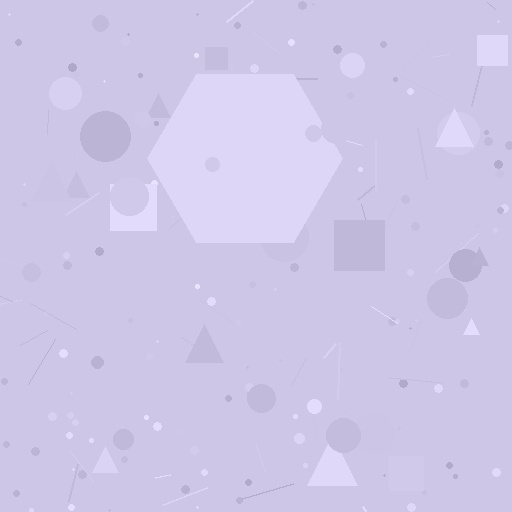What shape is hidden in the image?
A hexagon is hidden in the image.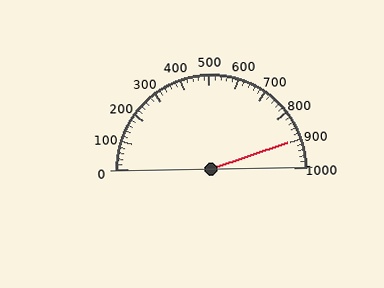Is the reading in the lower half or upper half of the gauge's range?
The reading is in the upper half of the range (0 to 1000).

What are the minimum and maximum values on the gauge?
The gauge ranges from 0 to 1000.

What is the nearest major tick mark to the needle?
The nearest major tick mark is 900.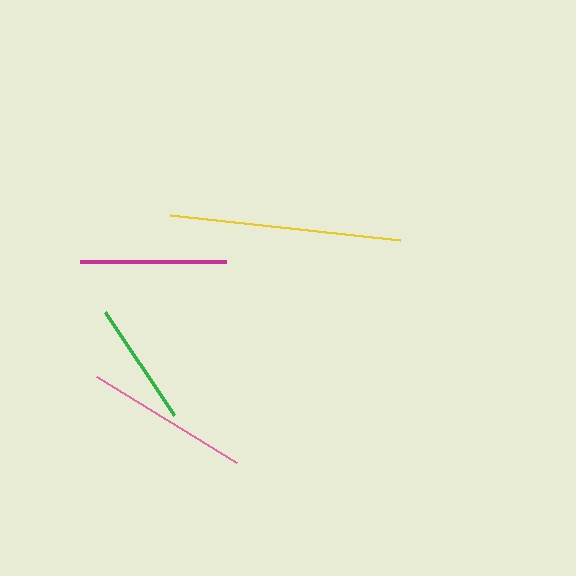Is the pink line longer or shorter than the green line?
The pink line is longer than the green line.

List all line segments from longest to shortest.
From longest to shortest: yellow, pink, magenta, green.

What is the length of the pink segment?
The pink segment is approximately 165 pixels long.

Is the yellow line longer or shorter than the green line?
The yellow line is longer than the green line.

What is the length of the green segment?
The green segment is approximately 124 pixels long.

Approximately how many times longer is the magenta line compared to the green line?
The magenta line is approximately 1.2 times the length of the green line.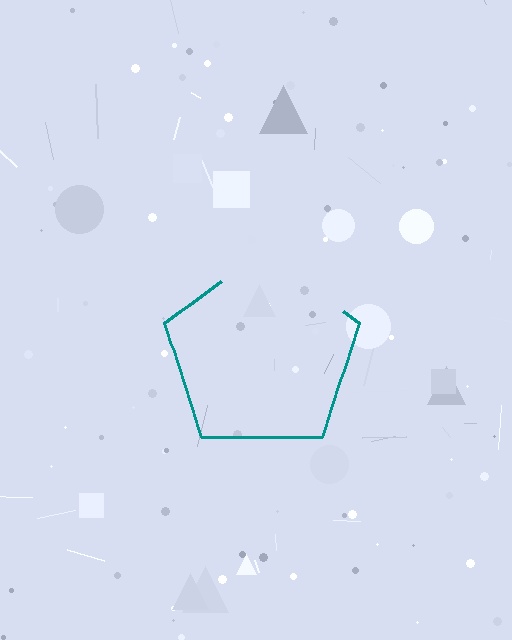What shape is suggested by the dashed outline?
The dashed outline suggests a pentagon.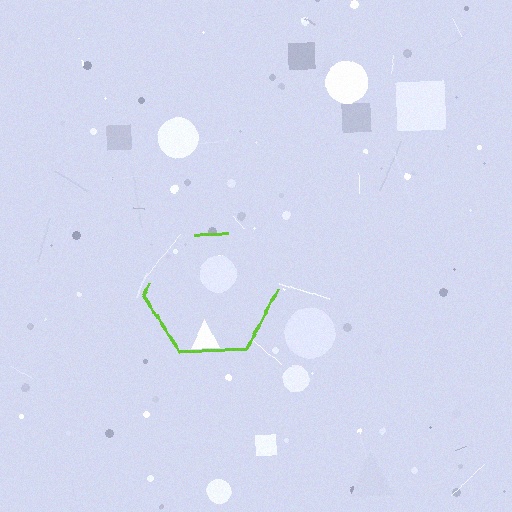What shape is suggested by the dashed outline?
The dashed outline suggests a hexagon.